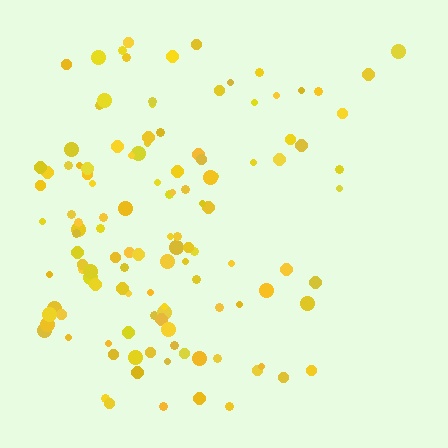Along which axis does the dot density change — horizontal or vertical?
Horizontal.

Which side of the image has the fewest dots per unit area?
The right.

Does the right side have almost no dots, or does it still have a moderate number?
Still a moderate number, just noticeably fewer than the left.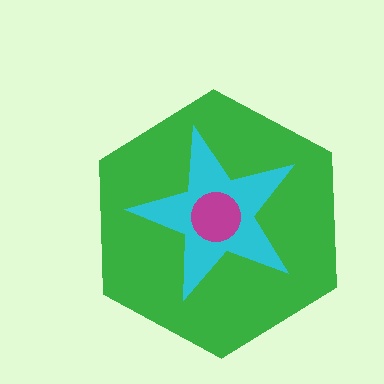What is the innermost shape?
The magenta circle.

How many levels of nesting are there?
3.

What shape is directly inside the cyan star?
The magenta circle.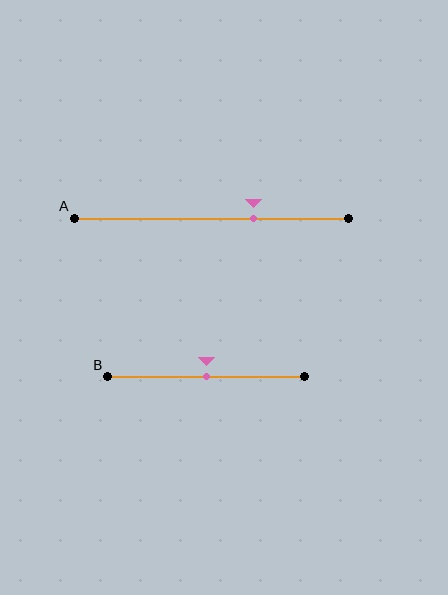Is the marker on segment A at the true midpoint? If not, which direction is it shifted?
No, the marker on segment A is shifted to the right by about 15% of the segment length.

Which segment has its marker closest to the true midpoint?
Segment B has its marker closest to the true midpoint.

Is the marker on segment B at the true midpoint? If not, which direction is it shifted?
Yes, the marker on segment B is at the true midpoint.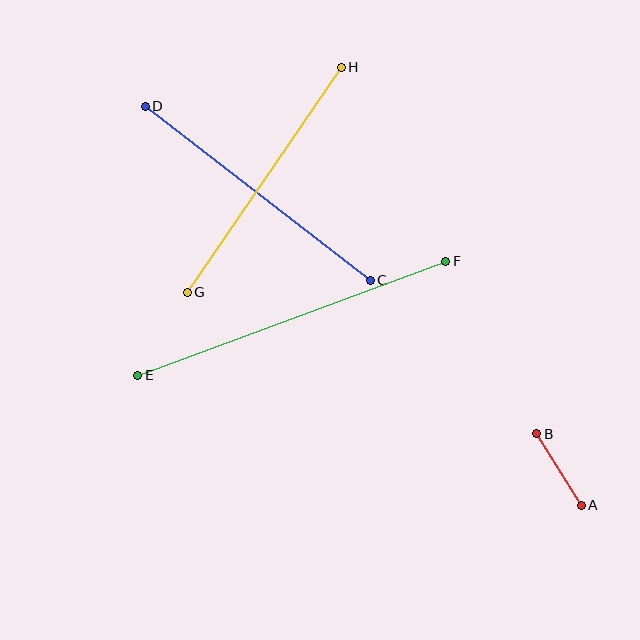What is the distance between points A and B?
The distance is approximately 84 pixels.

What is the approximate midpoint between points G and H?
The midpoint is at approximately (264, 180) pixels.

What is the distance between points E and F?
The distance is approximately 329 pixels.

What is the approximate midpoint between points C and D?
The midpoint is at approximately (258, 193) pixels.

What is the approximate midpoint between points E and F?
The midpoint is at approximately (292, 318) pixels.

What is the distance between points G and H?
The distance is approximately 272 pixels.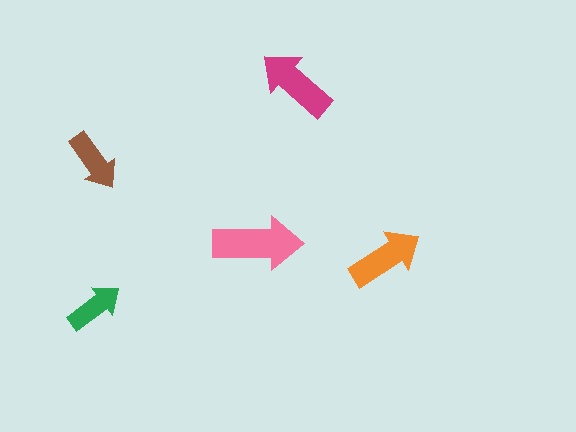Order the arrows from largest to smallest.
the pink one, the magenta one, the orange one, the brown one, the green one.